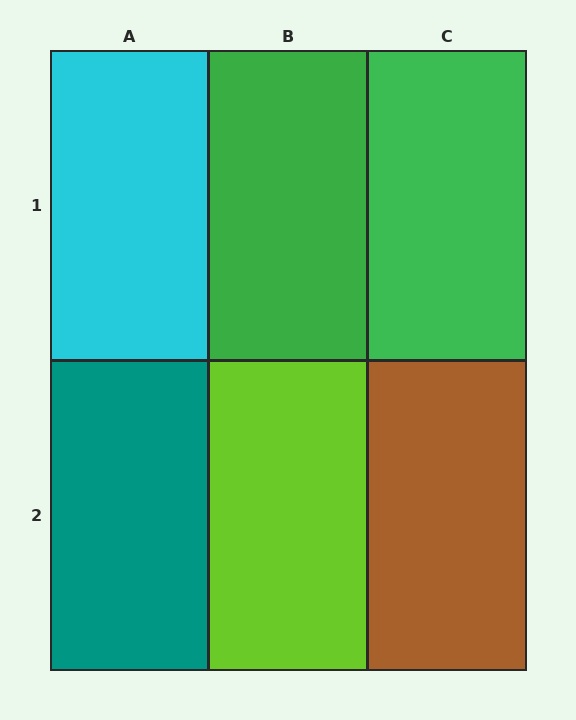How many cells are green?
2 cells are green.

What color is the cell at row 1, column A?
Cyan.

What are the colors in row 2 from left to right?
Teal, lime, brown.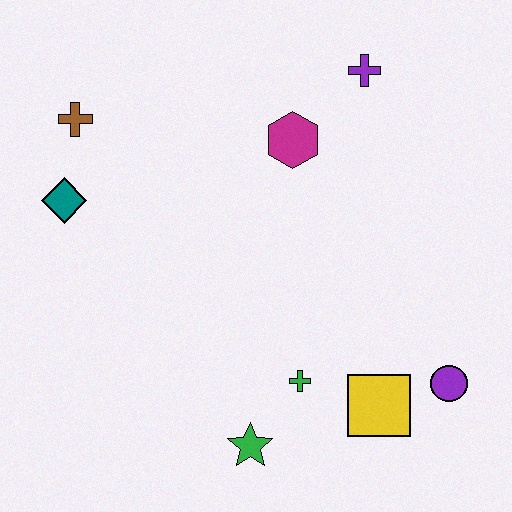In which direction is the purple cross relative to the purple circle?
The purple cross is above the purple circle.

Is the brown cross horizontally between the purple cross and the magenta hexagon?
No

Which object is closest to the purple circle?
The yellow square is closest to the purple circle.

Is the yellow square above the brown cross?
No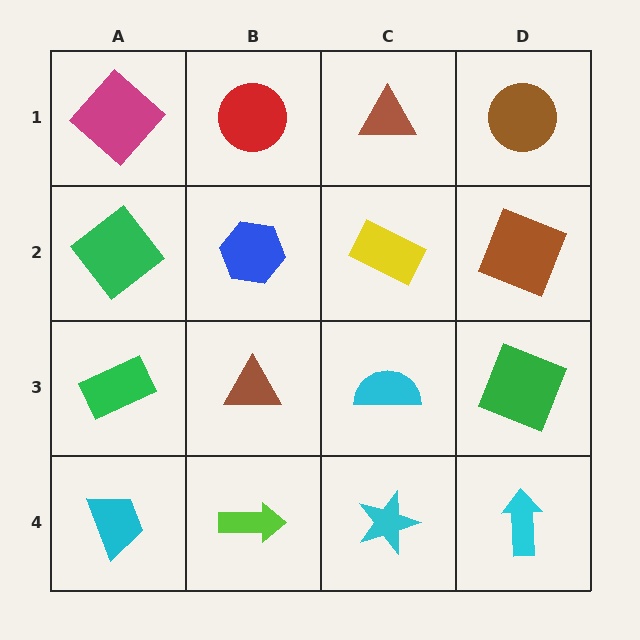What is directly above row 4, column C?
A cyan semicircle.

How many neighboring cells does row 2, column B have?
4.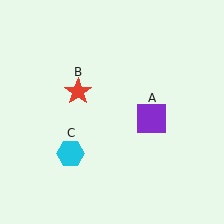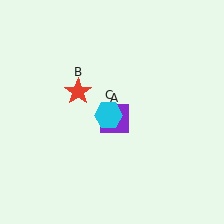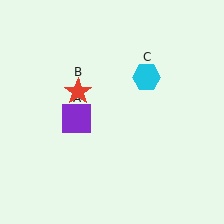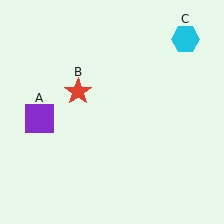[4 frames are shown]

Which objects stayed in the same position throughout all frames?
Red star (object B) remained stationary.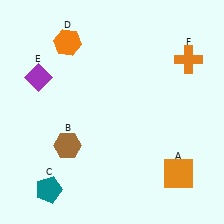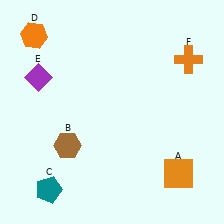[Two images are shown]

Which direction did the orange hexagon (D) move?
The orange hexagon (D) moved left.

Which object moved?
The orange hexagon (D) moved left.